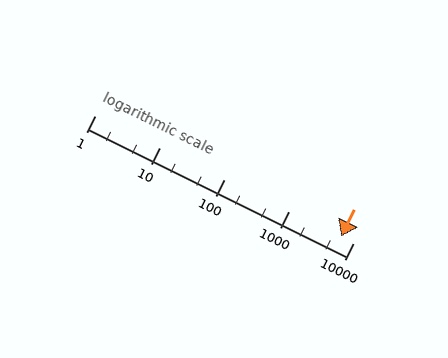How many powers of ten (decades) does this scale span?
The scale spans 4 decades, from 1 to 10000.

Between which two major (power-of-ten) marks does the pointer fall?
The pointer is between 1000 and 10000.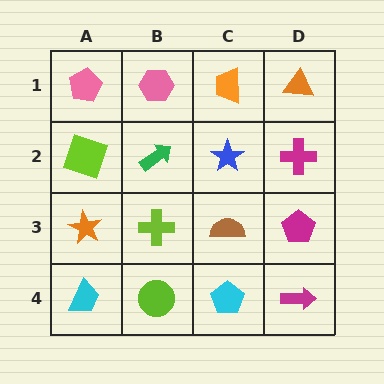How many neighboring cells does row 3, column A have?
3.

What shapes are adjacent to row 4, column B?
A lime cross (row 3, column B), a cyan trapezoid (row 4, column A), a cyan pentagon (row 4, column C).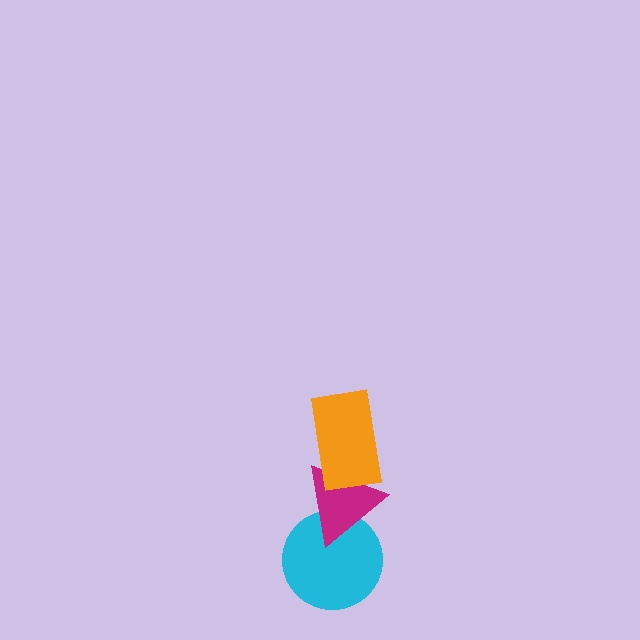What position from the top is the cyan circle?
The cyan circle is 3rd from the top.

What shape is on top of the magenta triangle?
The orange rectangle is on top of the magenta triangle.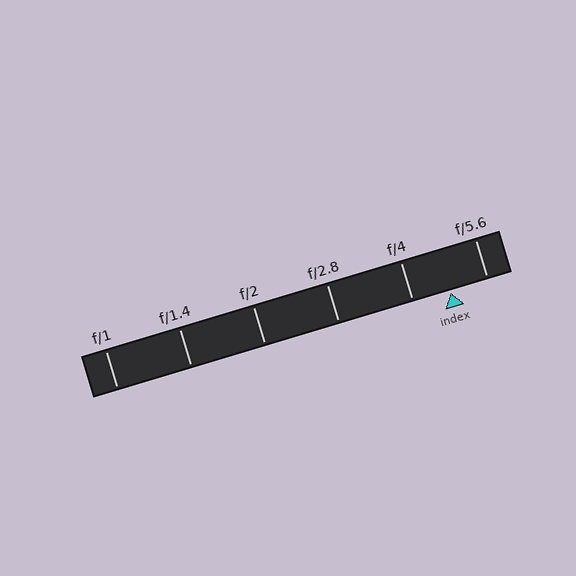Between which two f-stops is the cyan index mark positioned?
The index mark is between f/4 and f/5.6.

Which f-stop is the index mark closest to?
The index mark is closest to f/4.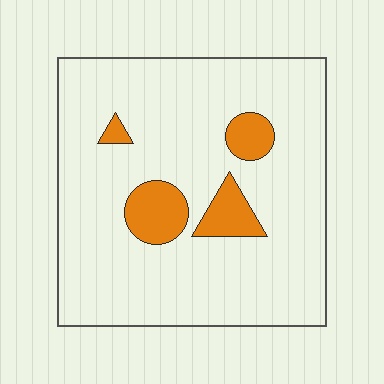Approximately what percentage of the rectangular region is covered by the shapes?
Approximately 10%.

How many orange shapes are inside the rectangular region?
4.